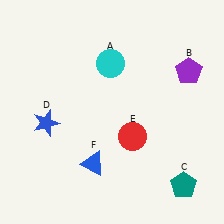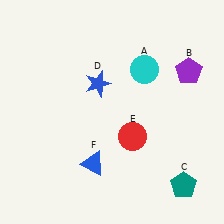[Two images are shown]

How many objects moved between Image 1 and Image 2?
2 objects moved between the two images.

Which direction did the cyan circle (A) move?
The cyan circle (A) moved right.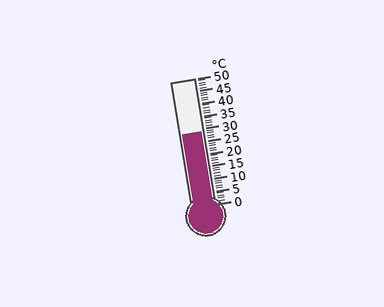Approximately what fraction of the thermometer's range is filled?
The thermometer is filled to approximately 60% of its range.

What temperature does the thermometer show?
The thermometer shows approximately 29°C.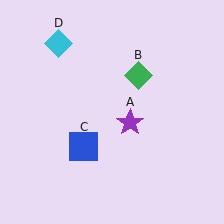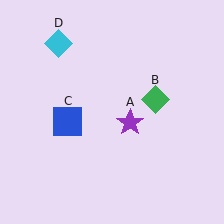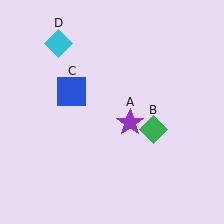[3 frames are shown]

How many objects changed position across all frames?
2 objects changed position: green diamond (object B), blue square (object C).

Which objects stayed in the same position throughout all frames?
Purple star (object A) and cyan diamond (object D) remained stationary.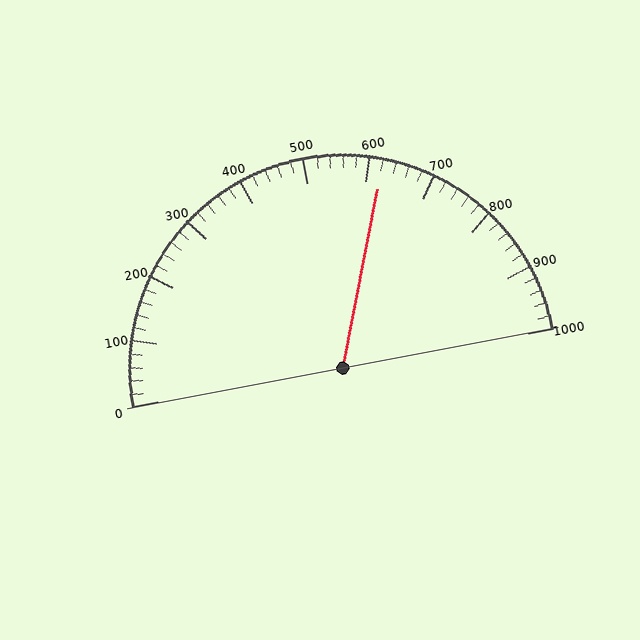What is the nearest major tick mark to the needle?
The nearest major tick mark is 600.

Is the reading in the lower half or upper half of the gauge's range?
The reading is in the upper half of the range (0 to 1000).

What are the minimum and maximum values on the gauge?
The gauge ranges from 0 to 1000.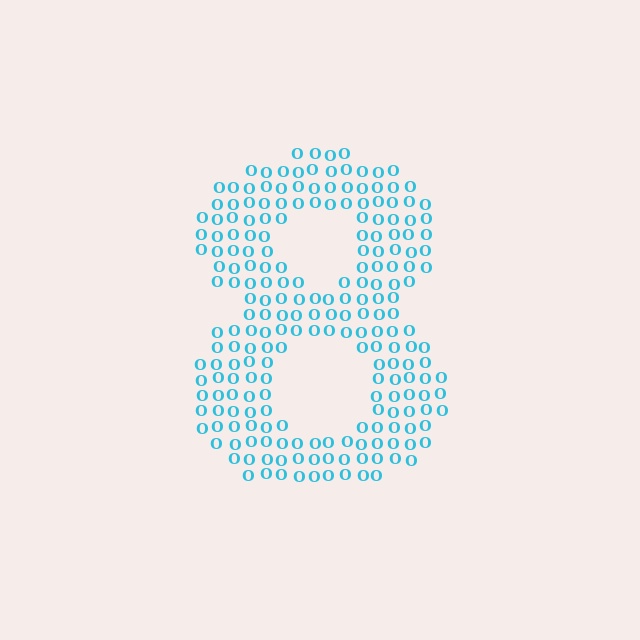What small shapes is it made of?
It is made of small letter O's.